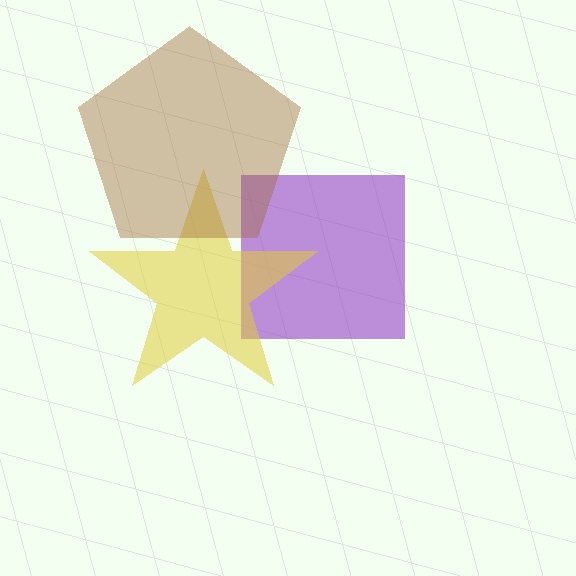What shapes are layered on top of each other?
The layered shapes are: a purple square, a yellow star, a brown pentagon.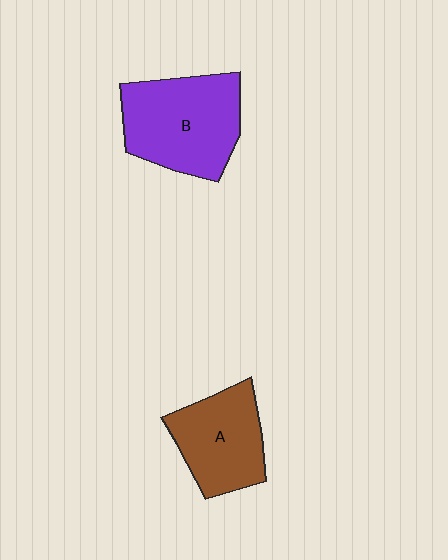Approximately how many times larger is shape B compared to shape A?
Approximately 1.3 times.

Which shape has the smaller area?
Shape A (brown).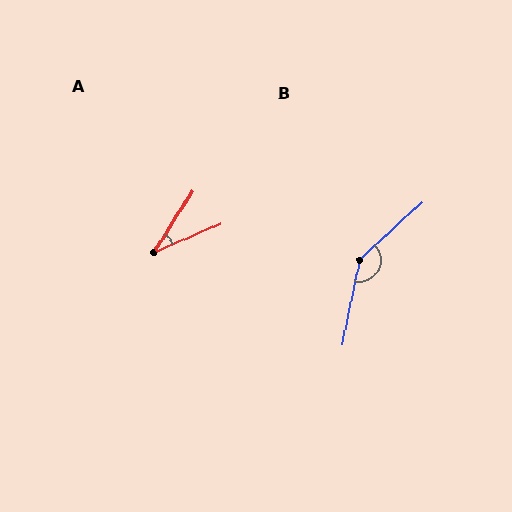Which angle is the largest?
B, at approximately 144 degrees.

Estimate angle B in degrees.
Approximately 144 degrees.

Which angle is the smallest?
A, at approximately 34 degrees.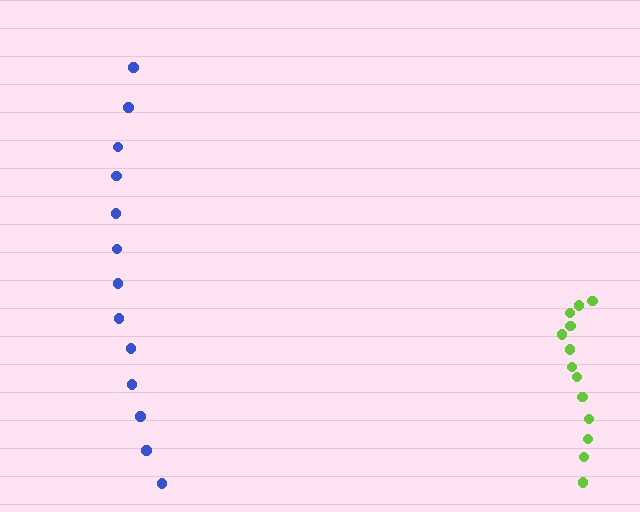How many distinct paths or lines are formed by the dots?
There are 2 distinct paths.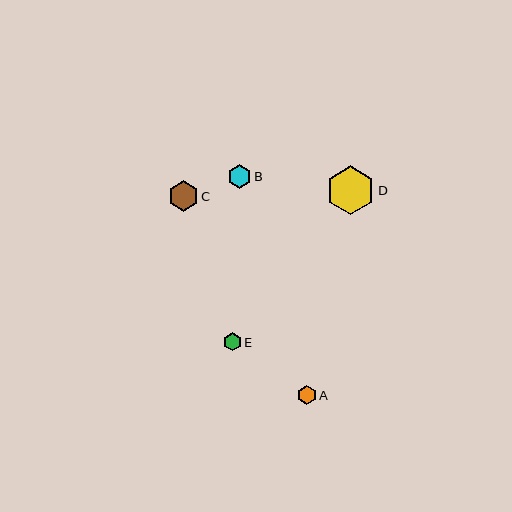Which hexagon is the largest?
Hexagon D is the largest with a size of approximately 49 pixels.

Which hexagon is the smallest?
Hexagon E is the smallest with a size of approximately 18 pixels.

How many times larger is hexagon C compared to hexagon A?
Hexagon C is approximately 1.6 times the size of hexagon A.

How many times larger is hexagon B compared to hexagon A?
Hexagon B is approximately 1.2 times the size of hexagon A.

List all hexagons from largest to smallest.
From largest to smallest: D, C, B, A, E.